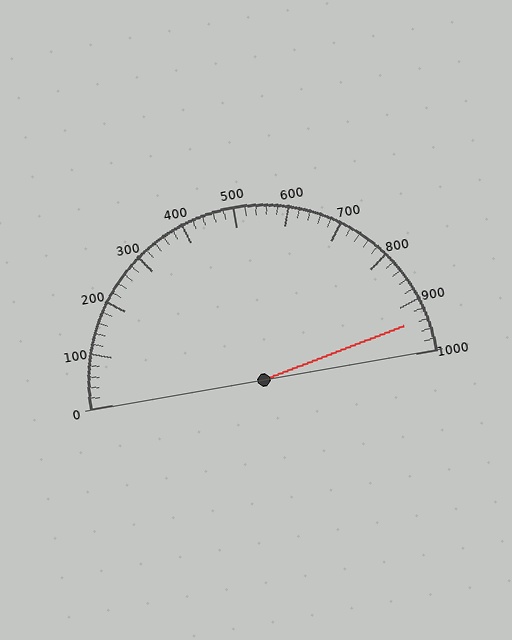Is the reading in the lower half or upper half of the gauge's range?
The reading is in the upper half of the range (0 to 1000).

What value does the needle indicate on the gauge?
The needle indicates approximately 940.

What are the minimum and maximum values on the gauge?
The gauge ranges from 0 to 1000.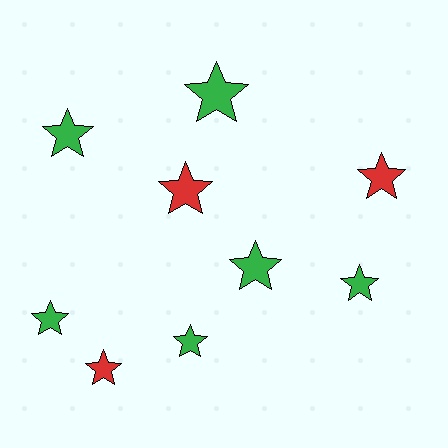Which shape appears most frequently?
Star, with 9 objects.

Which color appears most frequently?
Green, with 6 objects.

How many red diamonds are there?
There are no red diamonds.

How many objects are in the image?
There are 9 objects.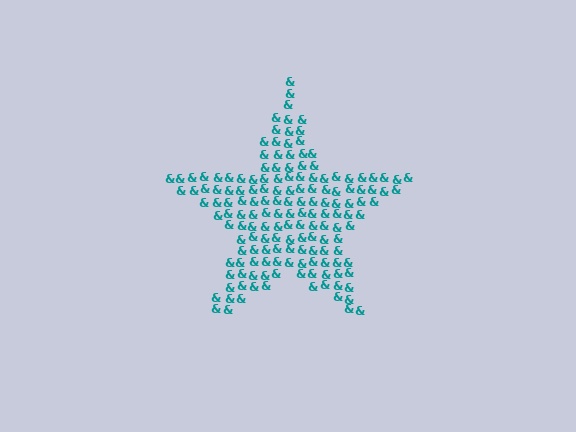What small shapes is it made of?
It is made of small ampersands.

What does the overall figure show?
The overall figure shows a star.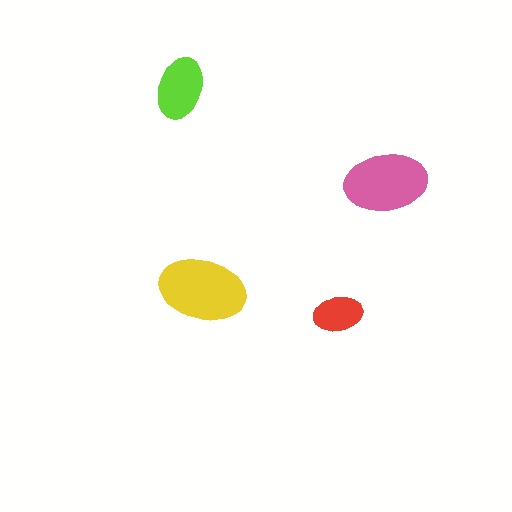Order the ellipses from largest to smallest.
the yellow one, the pink one, the lime one, the red one.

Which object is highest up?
The lime ellipse is topmost.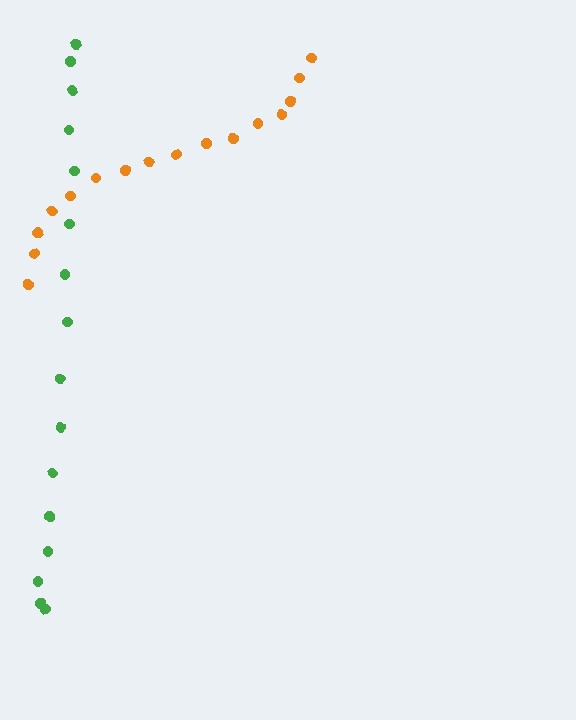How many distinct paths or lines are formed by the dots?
There are 2 distinct paths.